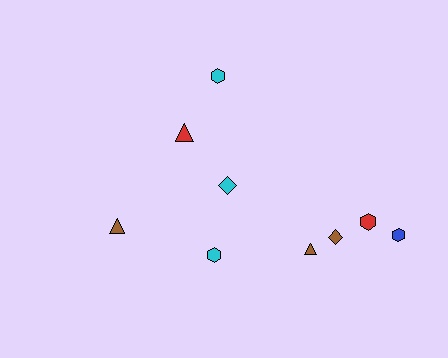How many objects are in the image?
There are 9 objects.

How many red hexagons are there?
There is 1 red hexagon.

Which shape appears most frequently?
Hexagon, with 4 objects.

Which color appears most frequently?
Brown, with 3 objects.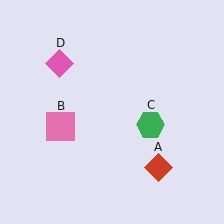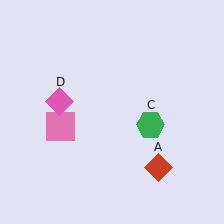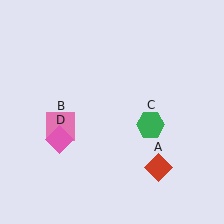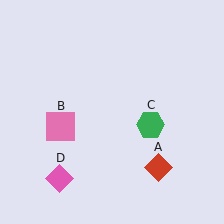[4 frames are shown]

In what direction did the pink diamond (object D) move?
The pink diamond (object D) moved down.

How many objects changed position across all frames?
1 object changed position: pink diamond (object D).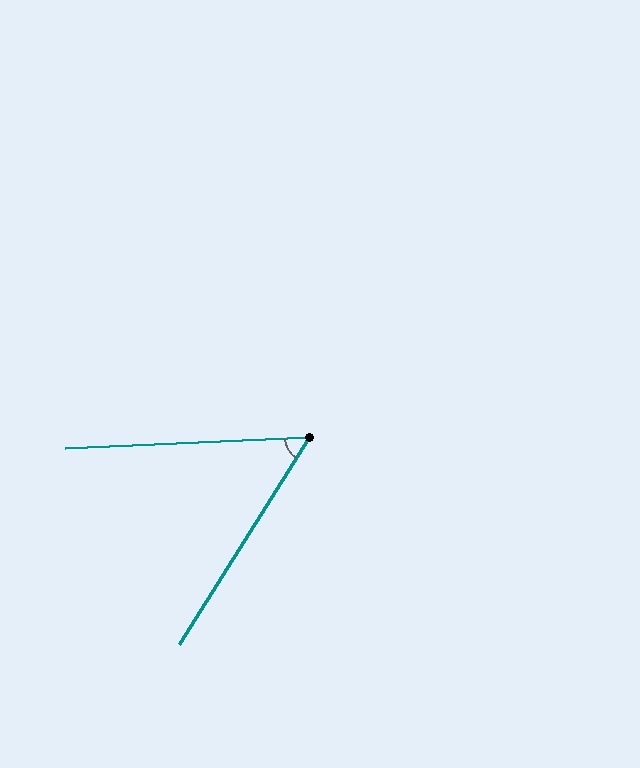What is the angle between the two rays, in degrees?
Approximately 55 degrees.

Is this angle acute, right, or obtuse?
It is acute.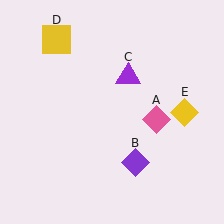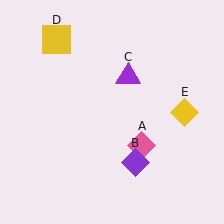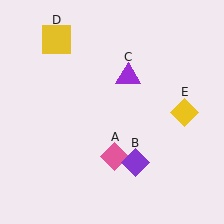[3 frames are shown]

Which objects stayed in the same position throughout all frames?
Purple diamond (object B) and purple triangle (object C) and yellow square (object D) and yellow diamond (object E) remained stationary.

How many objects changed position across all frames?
1 object changed position: pink diamond (object A).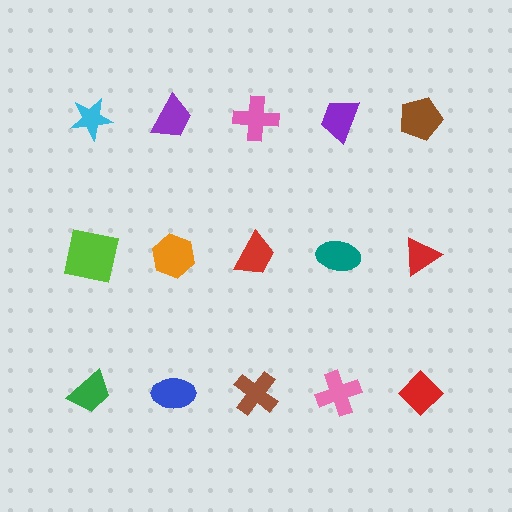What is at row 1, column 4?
A purple trapezoid.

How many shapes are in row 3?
5 shapes.